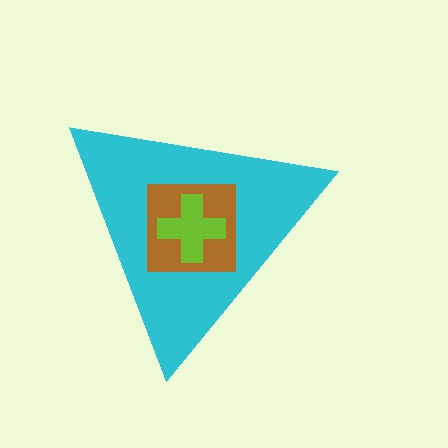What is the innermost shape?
The lime cross.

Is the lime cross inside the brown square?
Yes.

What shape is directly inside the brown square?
The lime cross.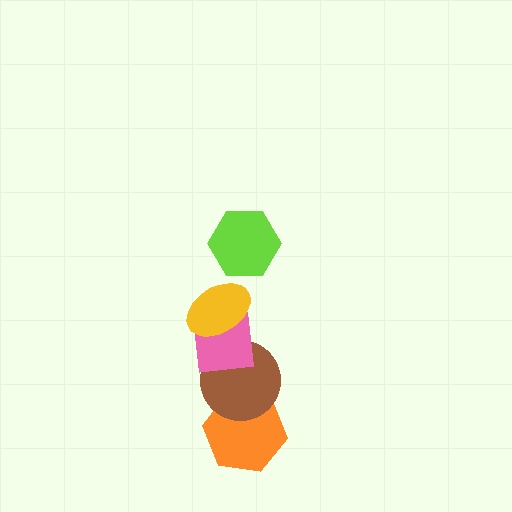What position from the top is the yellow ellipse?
The yellow ellipse is 2nd from the top.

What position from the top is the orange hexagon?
The orange hexagon is 5th from the top.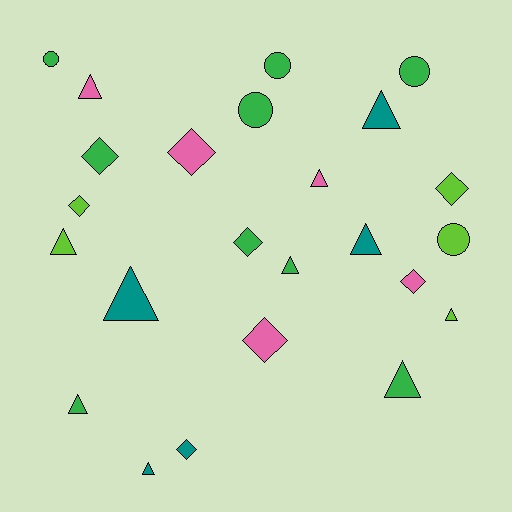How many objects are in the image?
There are 24 objects.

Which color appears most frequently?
Green, with 9 objects.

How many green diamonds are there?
There are 2 green diamonds.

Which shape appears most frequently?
Triangle, with 11 objects.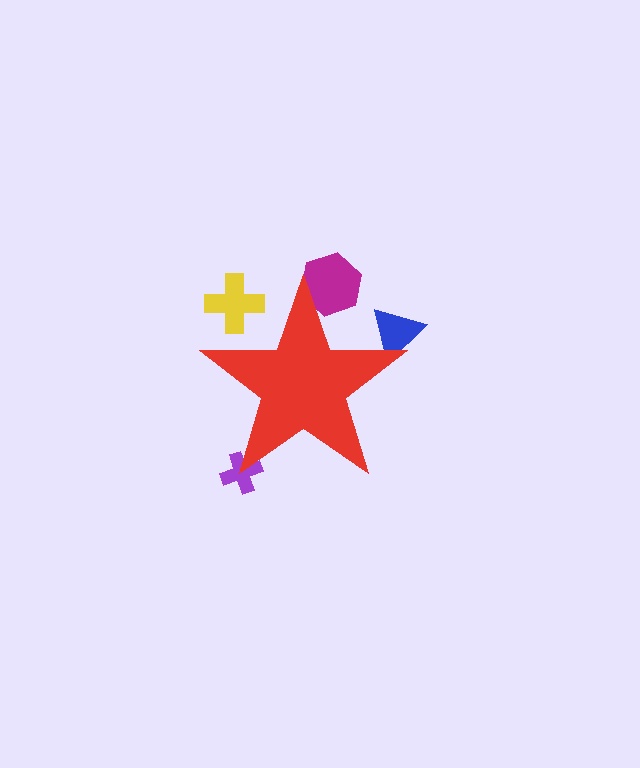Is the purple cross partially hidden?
Yes, the purple cross is partially hidden behind the red star.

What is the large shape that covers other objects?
A red star.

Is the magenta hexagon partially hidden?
Yes, the magenta hexagon is partially hidden behind the red star.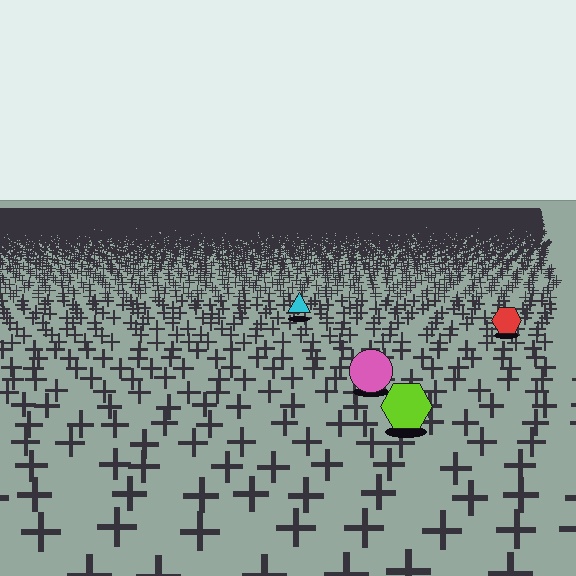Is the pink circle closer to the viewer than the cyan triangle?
Yes. The pink circle is closer — you can tell from the texture gradient: the ground texture is coarser near it.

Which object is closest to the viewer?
The lime hexagon is closest. The texture marks near it are larger and more spread out.